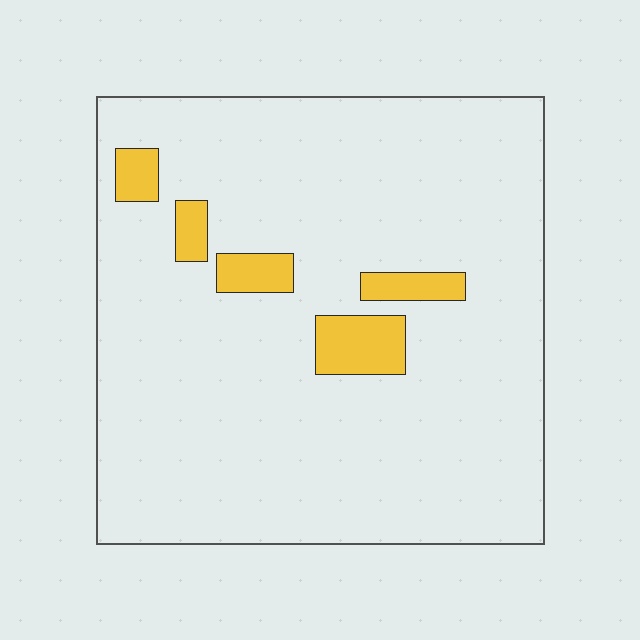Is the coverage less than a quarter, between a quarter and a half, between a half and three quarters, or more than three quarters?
Less than a quarter.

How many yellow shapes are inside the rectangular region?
5.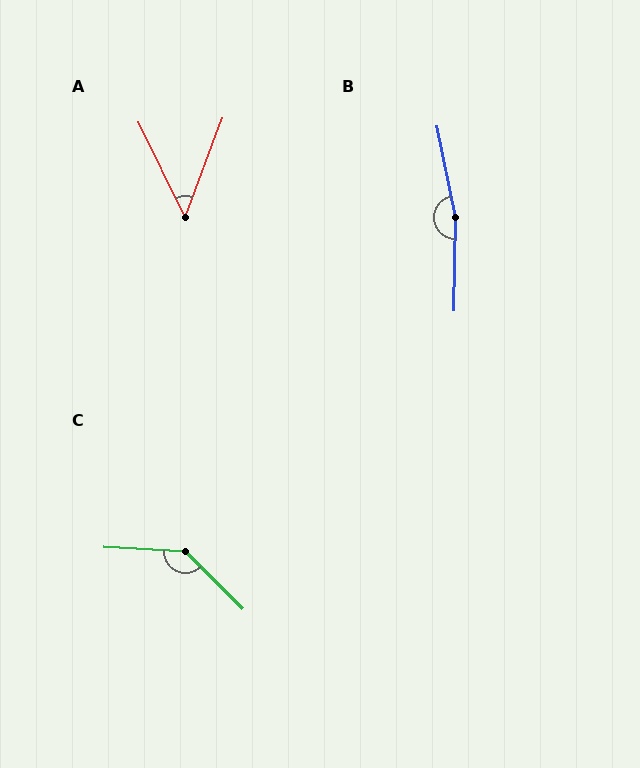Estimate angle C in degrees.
Approximately 138 degrees.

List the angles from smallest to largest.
A (46°), C (138°), B (168°).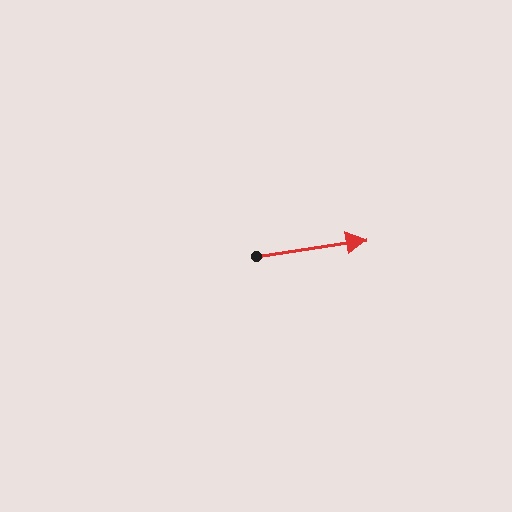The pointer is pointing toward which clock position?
Roughly 3 o'clock.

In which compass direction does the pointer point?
East.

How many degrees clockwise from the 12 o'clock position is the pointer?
Approximately 81 degrees.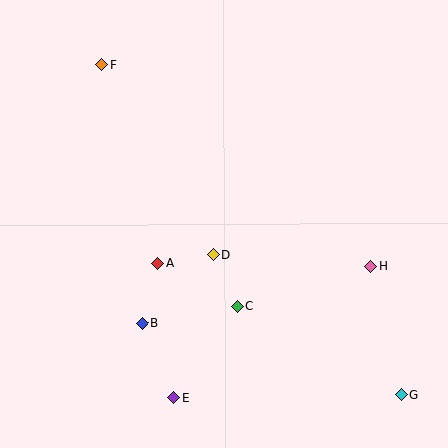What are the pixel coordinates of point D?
Point D is at (213, 255).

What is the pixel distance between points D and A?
The distance between D and A is 56 pixels.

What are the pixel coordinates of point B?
Point B is at (142, 323).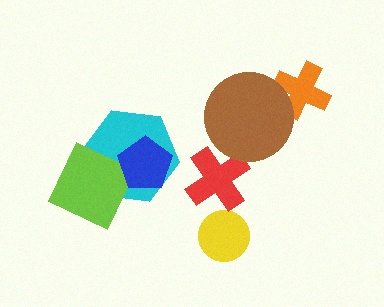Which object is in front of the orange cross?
The brown circle is in front of the orange cross.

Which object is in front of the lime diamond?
The blue pentagon is in front of the lime diamond.